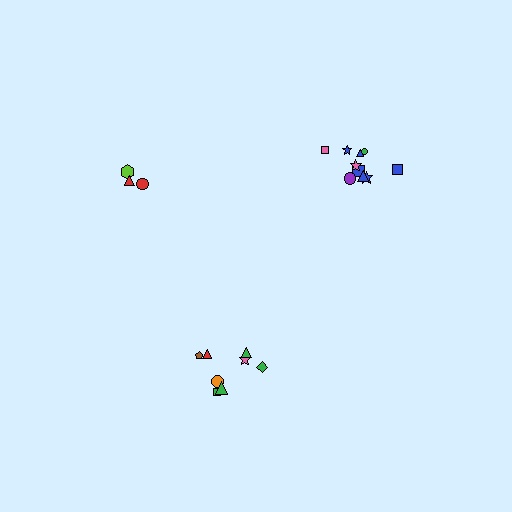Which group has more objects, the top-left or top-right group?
The top-right group.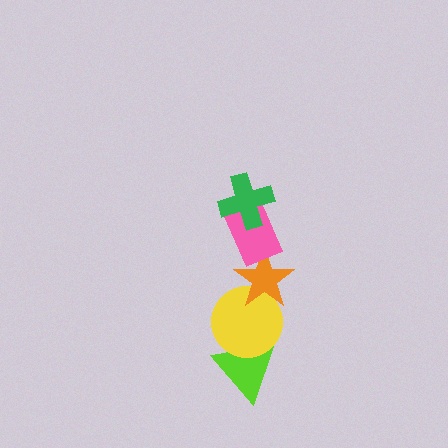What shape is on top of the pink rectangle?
The green cross is on top of the pink rectangle.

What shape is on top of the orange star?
The pink rectangle is on top of the orange star.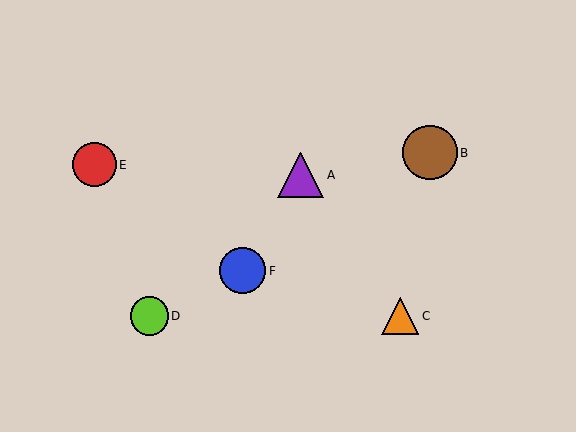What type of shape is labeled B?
Shape B is a brown circle.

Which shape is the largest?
The brown circle (labeled B) is the largest.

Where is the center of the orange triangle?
The center of the orange triangle is at (400, 316).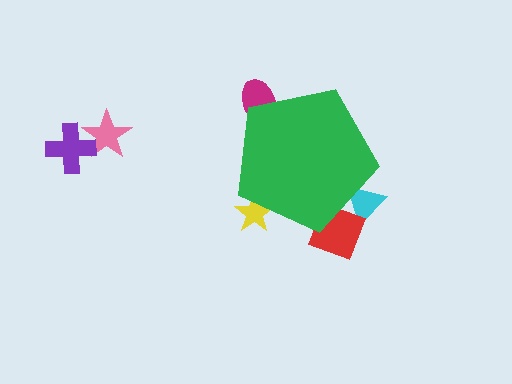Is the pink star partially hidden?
No, the pink star is fully visible.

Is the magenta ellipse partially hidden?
Yes, the magenta ellipse is partially hidden behind the green pentagon.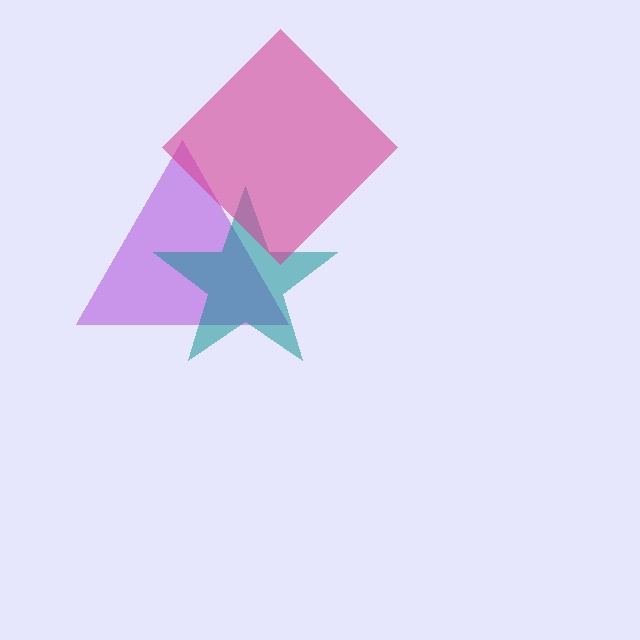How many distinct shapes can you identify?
There are 3 distinct shapes: a purple triangle, a teal star, a magenta diamond.